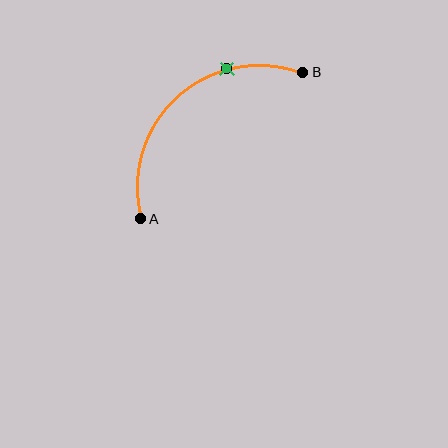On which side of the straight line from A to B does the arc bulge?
The arc bulges above and to the left of the straight line connecting A and B.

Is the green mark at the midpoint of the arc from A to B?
No. The green mark lies on the arc but is closer to endpoint B. The arc midpoint would be at the point on the curve equidistant along the arc from both A and B.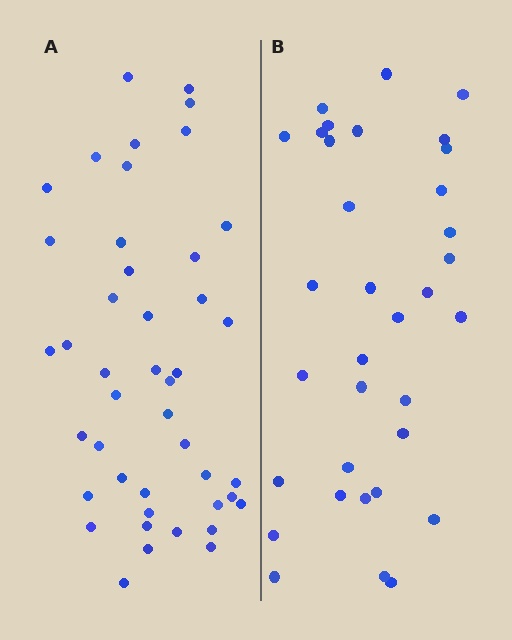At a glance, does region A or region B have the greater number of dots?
Region A (the left region) has more dots.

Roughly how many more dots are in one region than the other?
Region A has roughly 10 or so more dots than region B.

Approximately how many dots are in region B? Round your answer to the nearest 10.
About 30 dots. (The exact count is 34, which rounds to 30.)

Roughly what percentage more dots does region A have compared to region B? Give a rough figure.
About 30% more.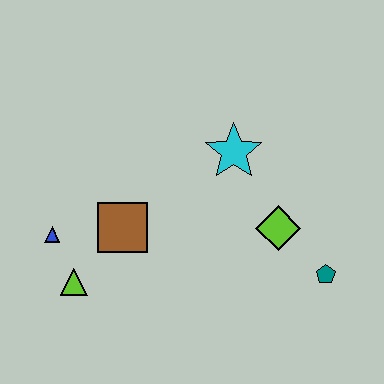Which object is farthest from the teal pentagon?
The blue triangle is farthest from the teal pentagon.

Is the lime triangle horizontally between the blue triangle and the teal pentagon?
Yes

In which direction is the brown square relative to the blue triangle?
The brown square is to the right of the blue triangle.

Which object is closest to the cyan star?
The lime diamond is closest to the cyan star.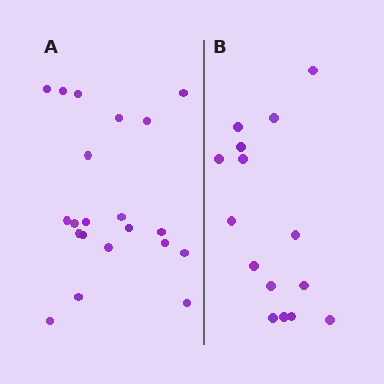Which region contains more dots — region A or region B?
Region A (the left region) has more dots.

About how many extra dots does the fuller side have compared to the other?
Region A has about 6 more dots than region B.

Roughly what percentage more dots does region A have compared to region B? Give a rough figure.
About 40% more.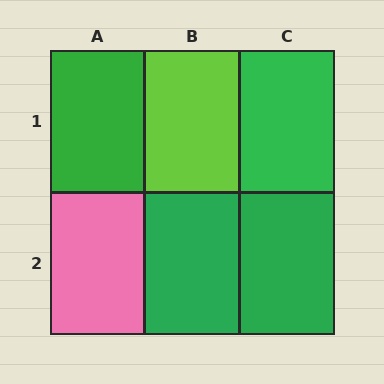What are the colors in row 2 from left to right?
Pink, green, green.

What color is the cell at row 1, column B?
Lime.